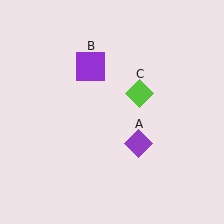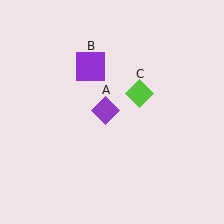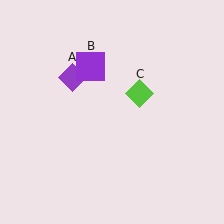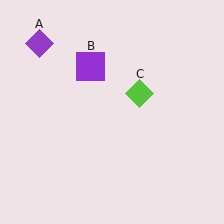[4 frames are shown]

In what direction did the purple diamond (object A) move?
The purple diamond (object A) moved up and to the left.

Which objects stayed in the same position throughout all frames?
Purple square (object B) and lime diamond (object C) remained stationary.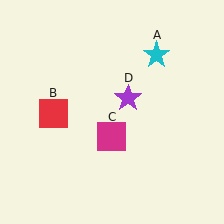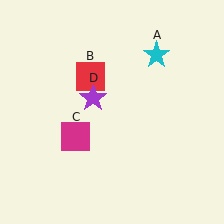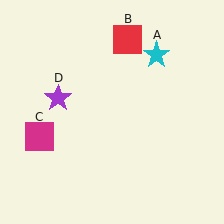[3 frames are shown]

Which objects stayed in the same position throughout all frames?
Cyan star (object A) remained stationary.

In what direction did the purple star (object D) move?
The purple star (object D) moved left.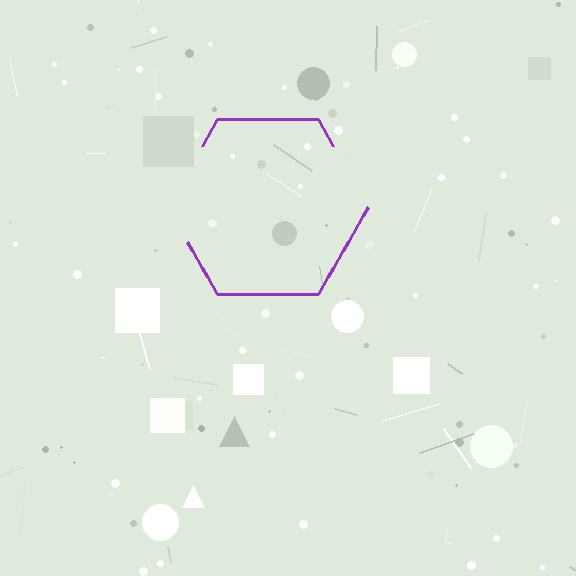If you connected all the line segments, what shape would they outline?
They would outline a hexagon.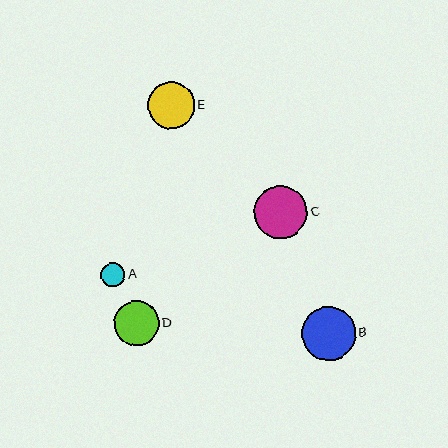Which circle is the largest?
Circle B is the largest with a size of approximately 54 pixels.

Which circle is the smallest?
Circle A is the smallest with a size of approximately 24 pixels.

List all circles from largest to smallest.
From largest to smallest: B, C, E, D, A.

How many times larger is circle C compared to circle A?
Circle C is approximately 2.2 times the size of circle A.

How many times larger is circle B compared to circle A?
Circle B is approximately 2.2 times the size of circle A.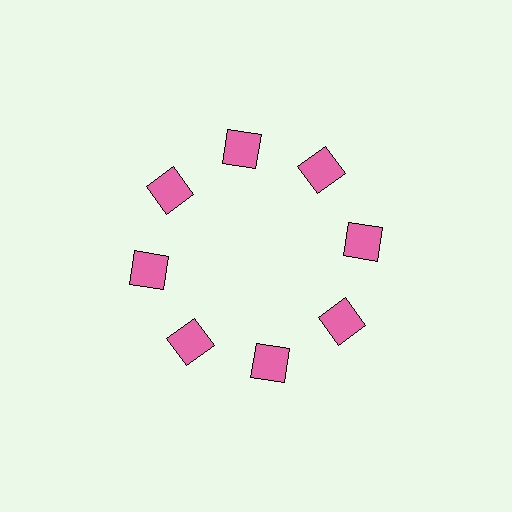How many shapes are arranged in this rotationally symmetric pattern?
There are 8 shapes, arranged in 8 groups of 1.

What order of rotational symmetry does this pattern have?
This pattern has 8-fold rotational symmetry.